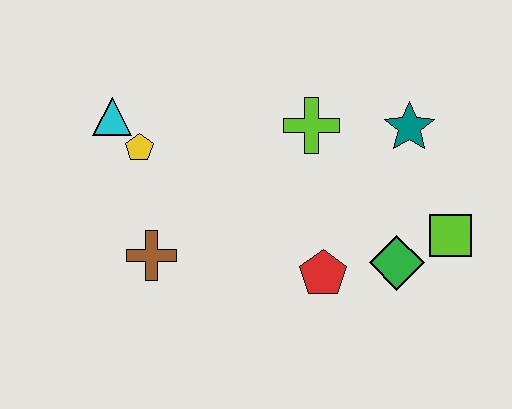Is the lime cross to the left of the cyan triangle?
No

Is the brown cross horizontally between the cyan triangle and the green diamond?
Yes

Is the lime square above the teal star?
No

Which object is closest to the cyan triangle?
The yellow pentagon is closest to the cyan triangle.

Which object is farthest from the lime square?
The cyan triangle is farthest from the lime square.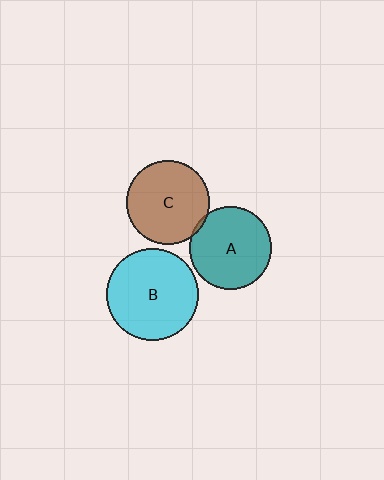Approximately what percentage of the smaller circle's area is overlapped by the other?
Approximately 5%.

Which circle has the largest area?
Circle B (cyan).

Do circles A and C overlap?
Yes.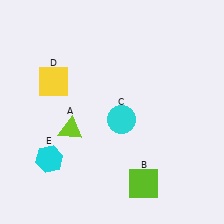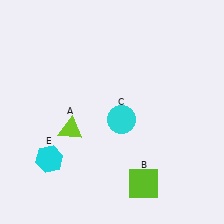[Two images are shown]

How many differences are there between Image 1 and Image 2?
There is 1 difference between the two images.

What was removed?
The yellow square (D) was removed in Image 2.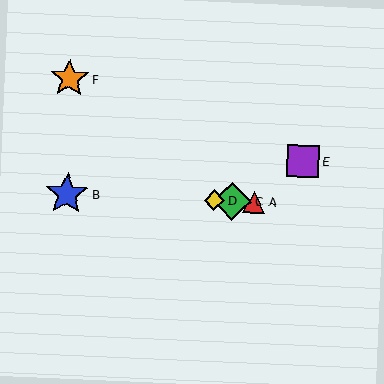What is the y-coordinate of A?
Object A is at y≈202.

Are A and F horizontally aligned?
No, A is at y≈202 and F is at y≈78.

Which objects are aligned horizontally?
Objects A, B, C, D are aligned horizontally.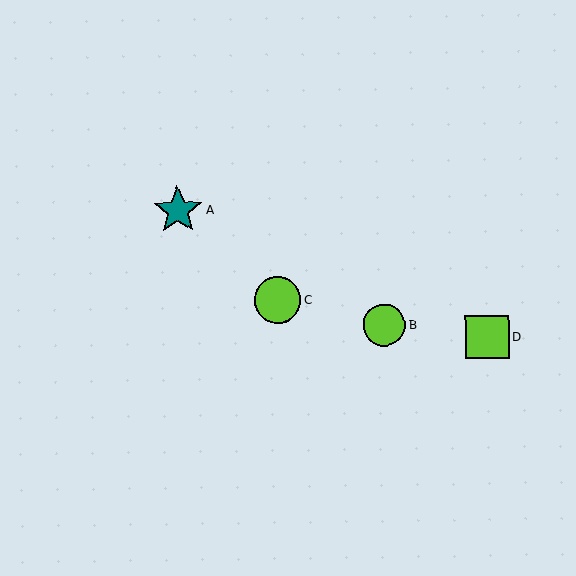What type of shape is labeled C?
Shape C is a lime circle.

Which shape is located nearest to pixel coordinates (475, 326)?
The lime square (labeled D) at (487, 337) is nearest to that location.